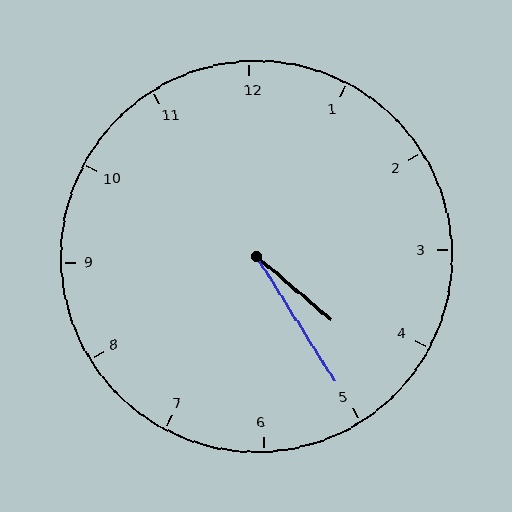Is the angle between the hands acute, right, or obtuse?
It is acute.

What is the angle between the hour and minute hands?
Approximately 18 degrees.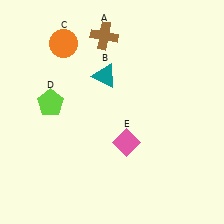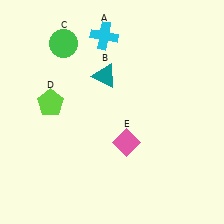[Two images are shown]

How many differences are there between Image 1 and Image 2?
There are 2 differences between the two images.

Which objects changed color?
A changed from brown to cyan. C changed from orange to green.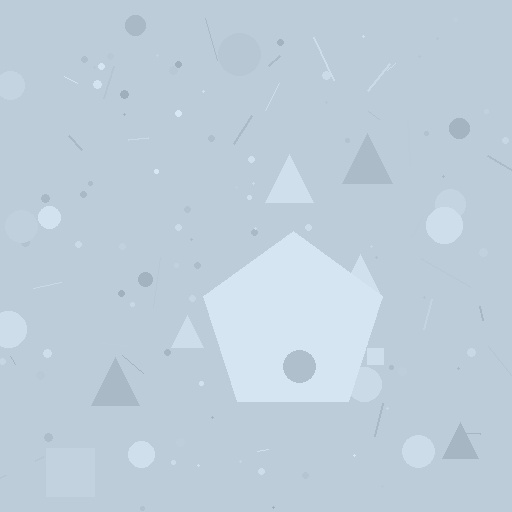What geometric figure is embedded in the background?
A pentagon is embedded in the background.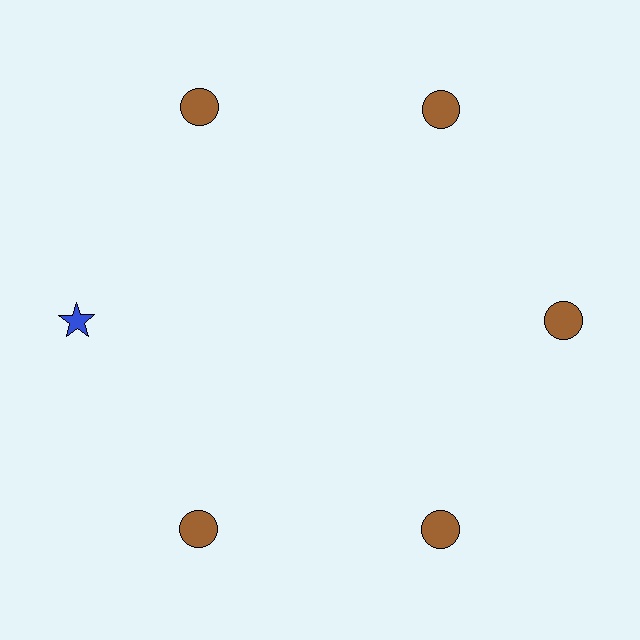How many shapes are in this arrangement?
There are 6 shapes arranged in a ring pattern.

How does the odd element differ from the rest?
It differs in both color (blue instead of brown) and shape (star instead of circle).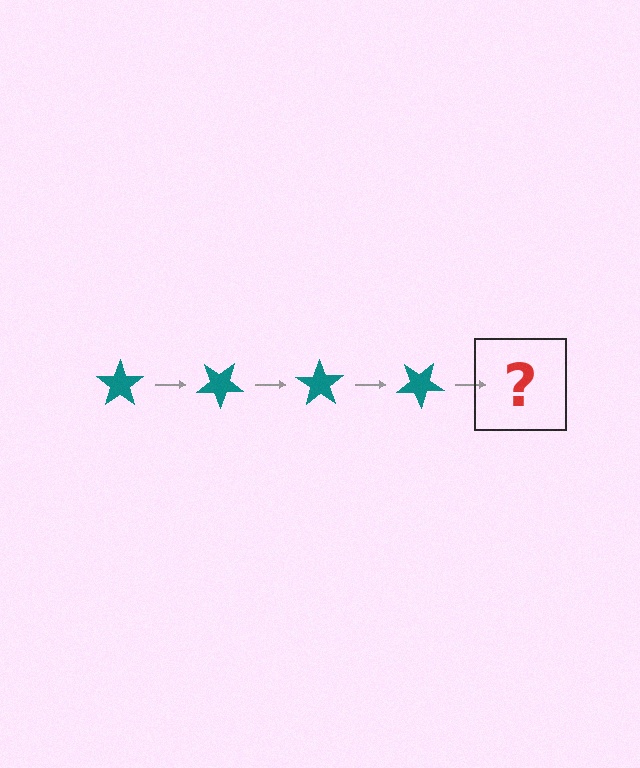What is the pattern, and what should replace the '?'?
The pattern is that the star rotates 35 degrees each step. The '?' should be a teal star rotated 140 degrees.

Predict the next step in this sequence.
The next step is a teal star rotated 140 degrees.